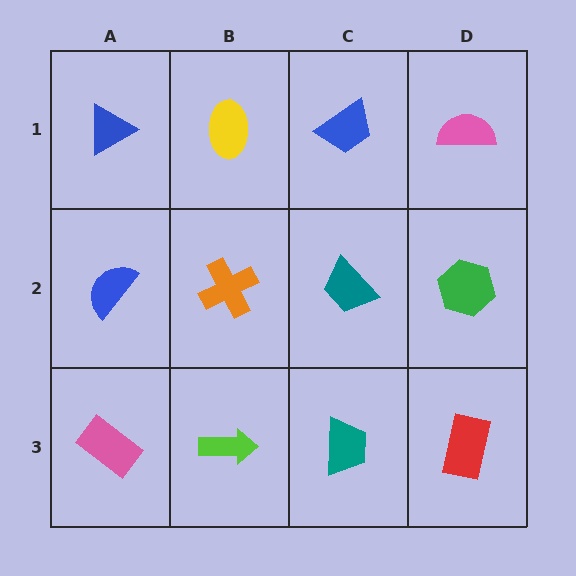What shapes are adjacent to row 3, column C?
A teal trapezoid (row 2, column C), a lime arrow (row 3, column B), a red rectangle (row 3, column D).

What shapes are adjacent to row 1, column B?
An orange cross (row 2, column B), a blue triangle (row 1, column A), a blue trapezoid (row 1, column C).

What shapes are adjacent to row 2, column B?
A yellow ellipse (row 1, column B), a lime arrow (row 3, column B), a blue semicircle (row 2, column A), a teal trapezoid (row 2, column C).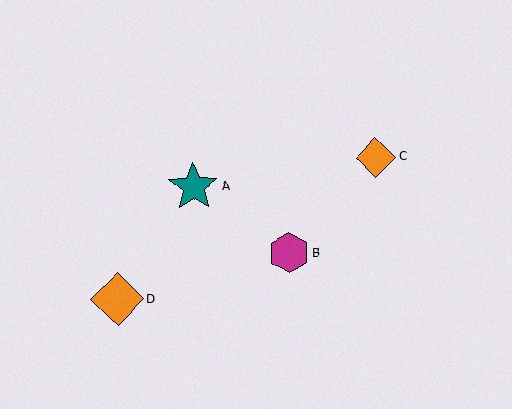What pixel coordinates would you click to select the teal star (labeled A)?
Click at (193, 187) to select the teal star A.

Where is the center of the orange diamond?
The center of the orange diamond is at (117, 299).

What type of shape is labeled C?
Shape C is an orange diamond.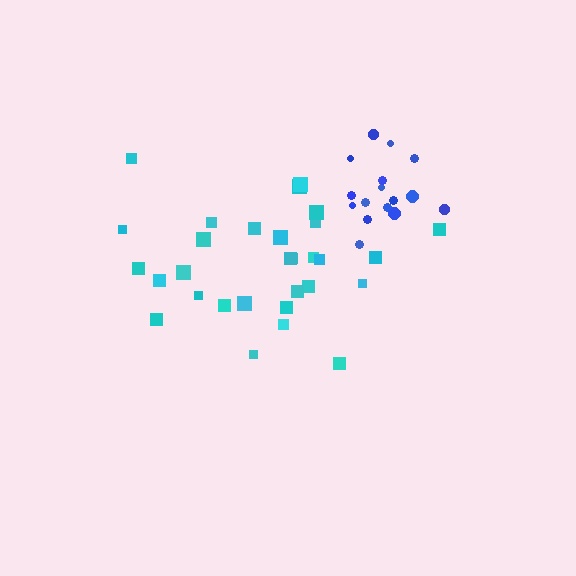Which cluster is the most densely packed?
Blue.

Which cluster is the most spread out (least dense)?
Cyan.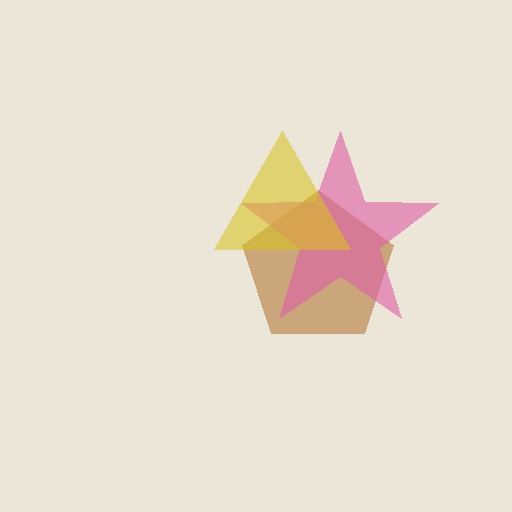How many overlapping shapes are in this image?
There are 3 overlapping shapes in the image.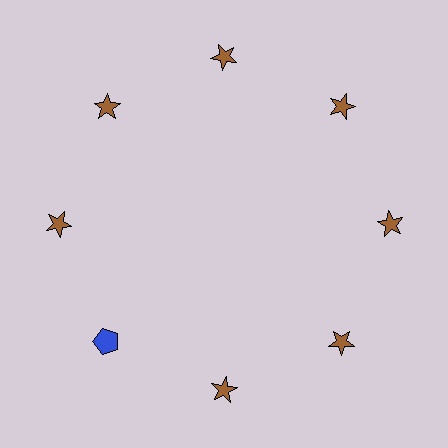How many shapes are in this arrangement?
There are 8 shapes arranged in a ring pattern.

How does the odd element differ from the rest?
It differs in both color (blue instead of brown) and shape (pentagon instead of star).